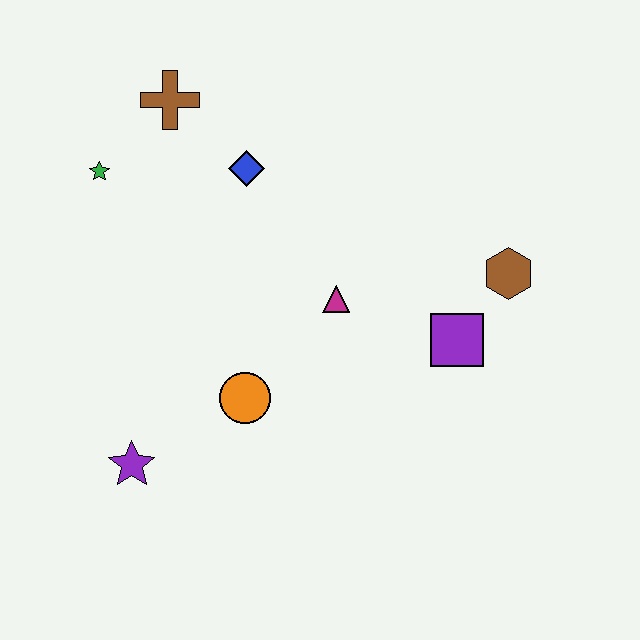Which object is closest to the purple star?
The orange circle is closest to the purple star.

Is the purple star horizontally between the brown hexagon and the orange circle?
No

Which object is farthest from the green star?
The brown hexagon is farthest from the green star.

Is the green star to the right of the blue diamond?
No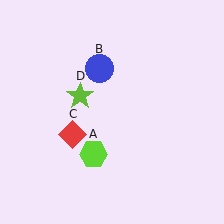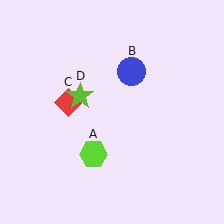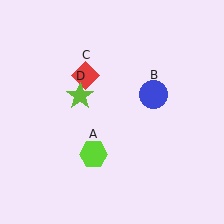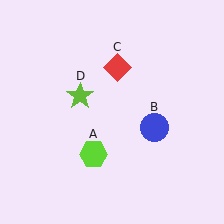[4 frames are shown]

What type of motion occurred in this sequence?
The blue circle (object B), red diamond (object C) rotated clockwise around the center of the scene.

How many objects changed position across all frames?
2 objects changed position: blue circle (object B), red diamond (object C).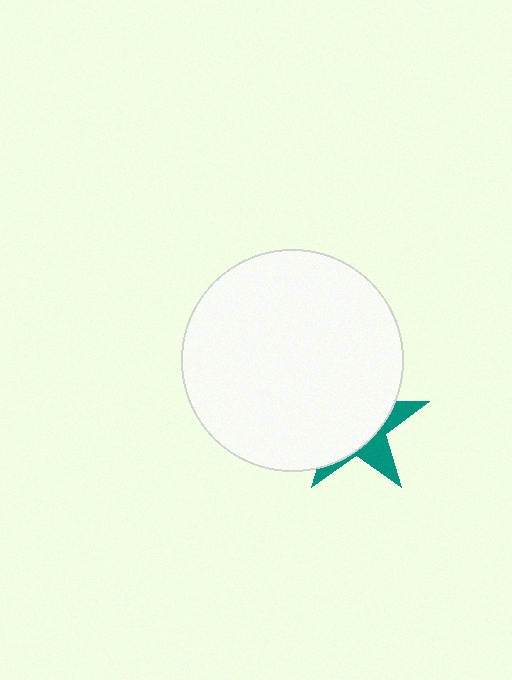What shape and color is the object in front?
The object in front is a white circle.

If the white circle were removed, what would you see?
You would see the complete teal star.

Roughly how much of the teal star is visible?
A small part of it is visible (roughly 31%).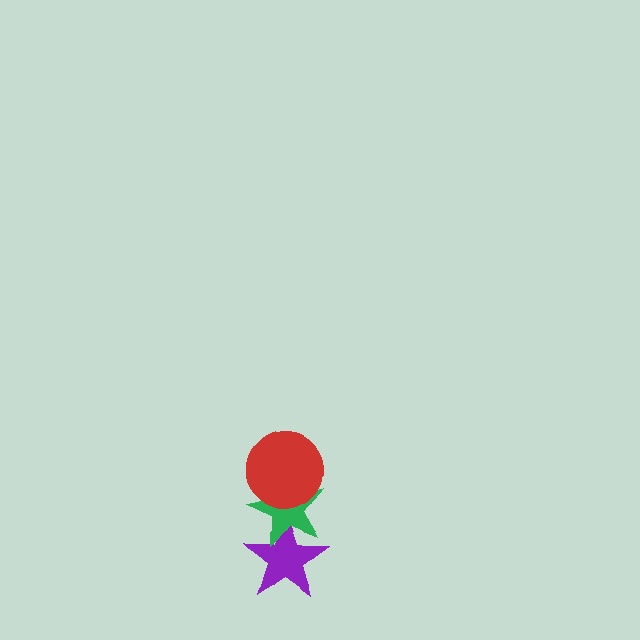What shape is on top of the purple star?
The green star is on top of the purple star.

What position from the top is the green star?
The green star is 2nd from the top.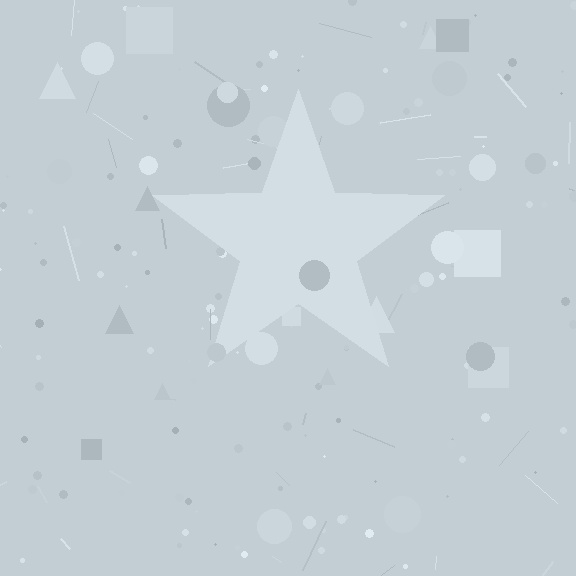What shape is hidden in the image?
A star is hidden in the image.